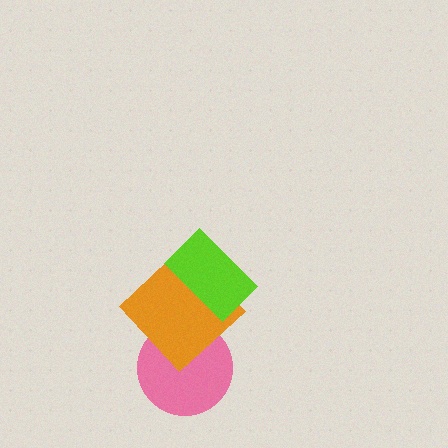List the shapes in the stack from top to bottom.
From top to bottom: the lime rectangle, the orange diamond, the pink circle.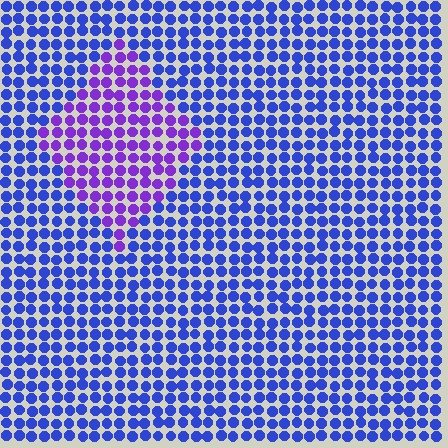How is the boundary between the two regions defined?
The boundary is defined purely by a slight shift in hue (about 40 degrees). Spacing, size, and orientation are identical on both sides.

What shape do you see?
I see a diamond.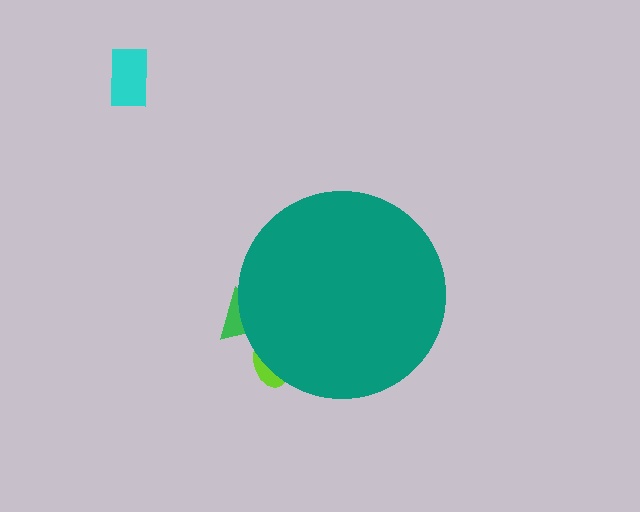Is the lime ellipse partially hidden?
Yes, the lime ellipse is partially hidden behind the teal circle.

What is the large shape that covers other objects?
A teal circle.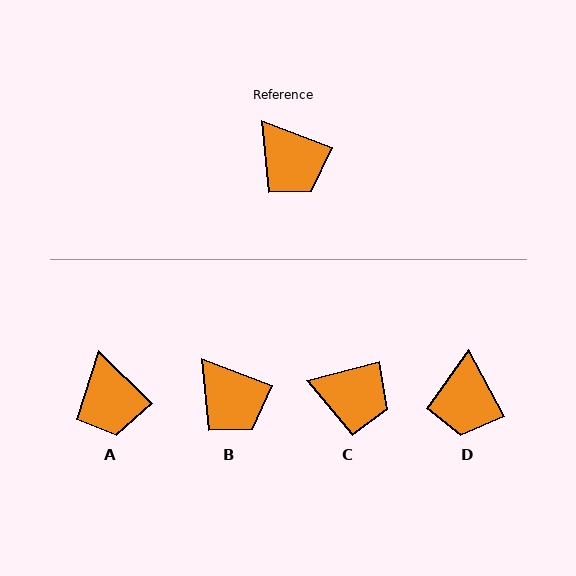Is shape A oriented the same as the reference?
No, it is off by about 24 degrees.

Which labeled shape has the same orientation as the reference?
B.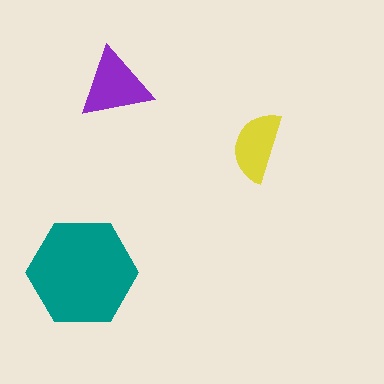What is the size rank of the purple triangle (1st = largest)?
2nd.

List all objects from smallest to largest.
The yellow semicircle, the purple triangle, the teal hexagon.